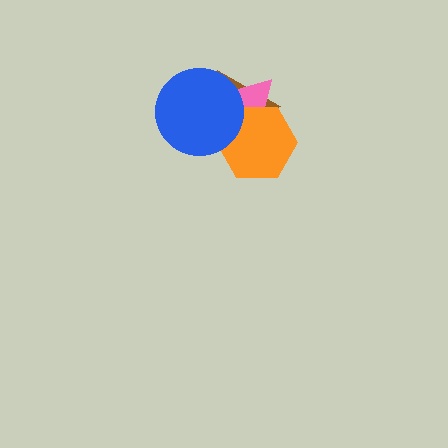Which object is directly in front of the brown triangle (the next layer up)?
The pink triangle is directly in front of the brown triangle.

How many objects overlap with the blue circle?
3 objects overlap with the blue circle.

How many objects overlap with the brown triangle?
3 objects overlap with the brown triangle.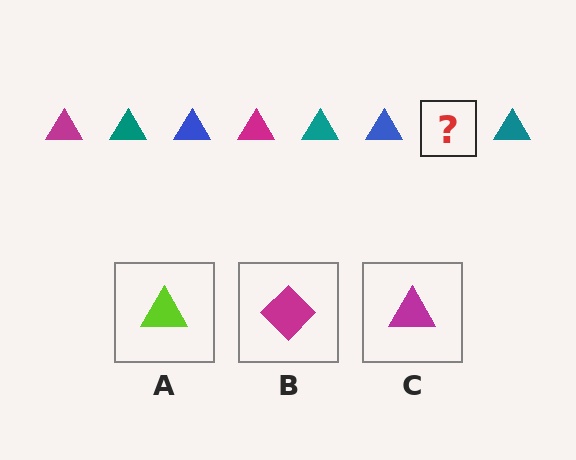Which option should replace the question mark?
Option C.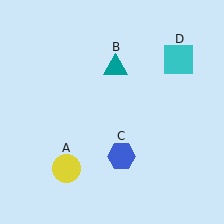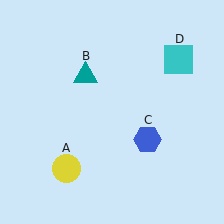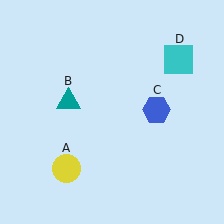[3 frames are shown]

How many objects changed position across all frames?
2 objects changed position: teal triangle (object B), blue hexagon (object C).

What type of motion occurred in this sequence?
The teal triangle (object B), blue hexagon (object C) rotated counterclockwise around the center of the scene.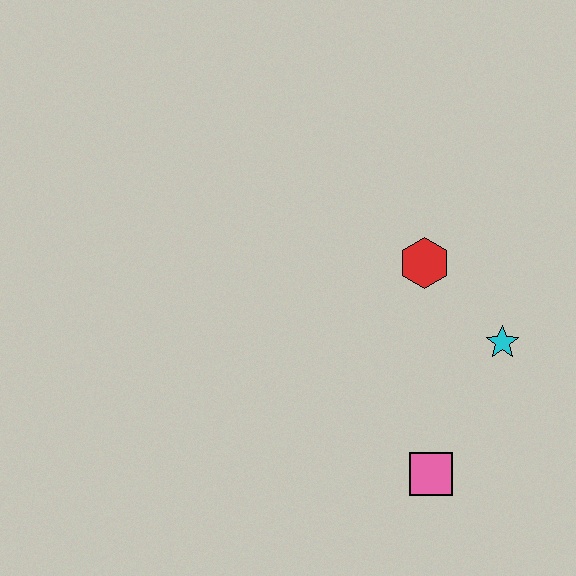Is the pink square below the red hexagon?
Yes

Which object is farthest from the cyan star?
The pink square is farthest from the cyan star.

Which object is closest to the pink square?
The cyan star is closest to the pink square.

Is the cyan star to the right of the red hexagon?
Yes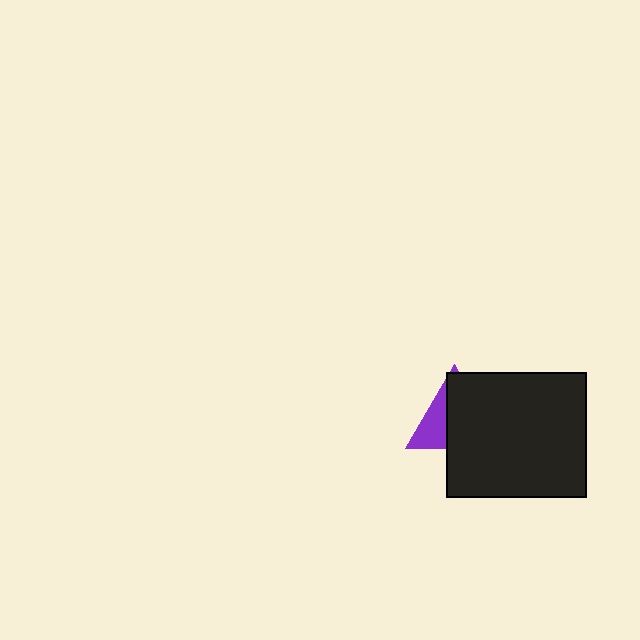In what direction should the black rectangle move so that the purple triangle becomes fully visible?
The black rectangle should move right. That is the shortest direction to clear the overlap and leave the purple triangle fully visible.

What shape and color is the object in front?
The object in front is a black rectangle.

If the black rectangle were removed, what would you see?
You would see the complete purple triangle.